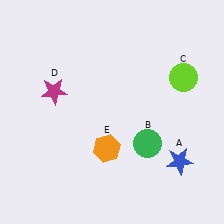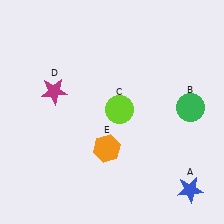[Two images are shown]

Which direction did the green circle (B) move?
The green circle (B) moved right.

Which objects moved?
The objects that moved are: the blue star (A), the green circle (B), the lime circle (C).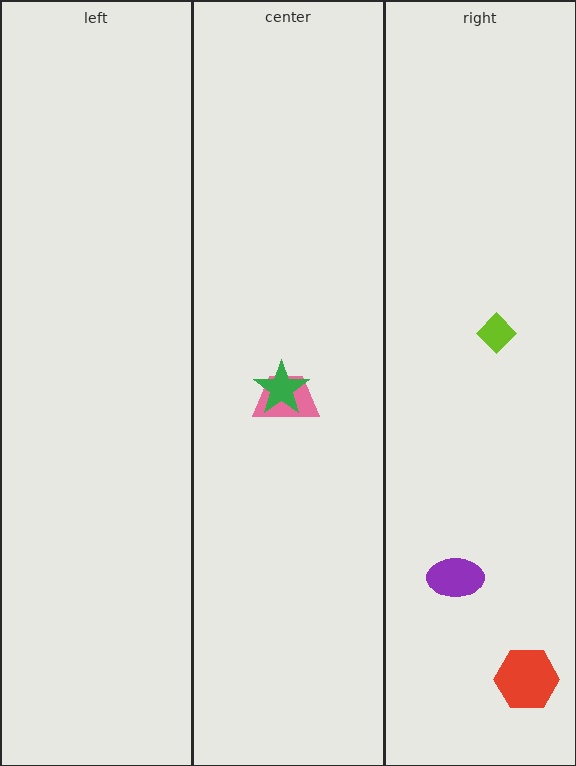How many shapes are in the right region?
3.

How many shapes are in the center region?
2.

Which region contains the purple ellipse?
The right region.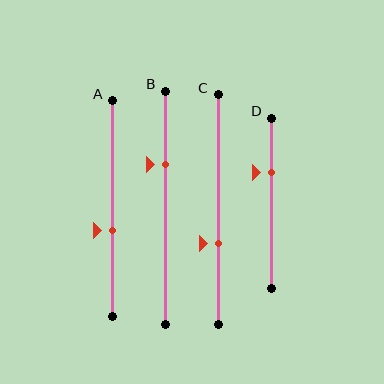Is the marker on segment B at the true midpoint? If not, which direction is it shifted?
No, the marker on segment B is shifted upward by about 18% of the segment length.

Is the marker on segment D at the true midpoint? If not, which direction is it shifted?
No, the marker on segment D is shifted upward by about 18% of the segment length.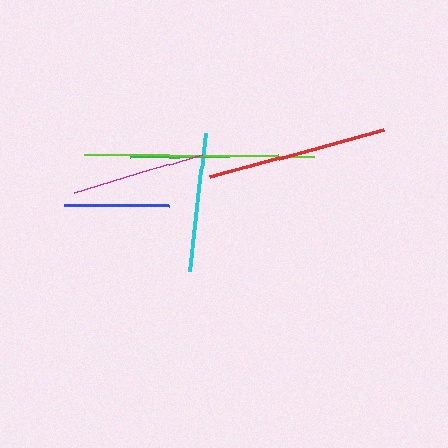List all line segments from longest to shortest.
From longest to shortest: lime, red, green, cyan, magenta, blue.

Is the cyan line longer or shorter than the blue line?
The cyan line is longer than the blue line.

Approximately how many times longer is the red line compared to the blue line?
The red line is approximately 1.7 times the length of the blue line.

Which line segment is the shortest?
The blue line is the shortest at approximately 105 pixels.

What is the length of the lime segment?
The lime segment is approximately 230 pixels long.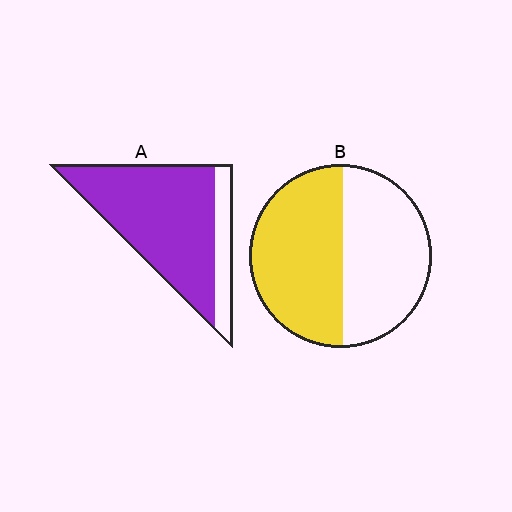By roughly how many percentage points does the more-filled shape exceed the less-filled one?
By roughly 30 percentage points (A over B).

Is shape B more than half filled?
Roughly half.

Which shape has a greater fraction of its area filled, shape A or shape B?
Shape A.